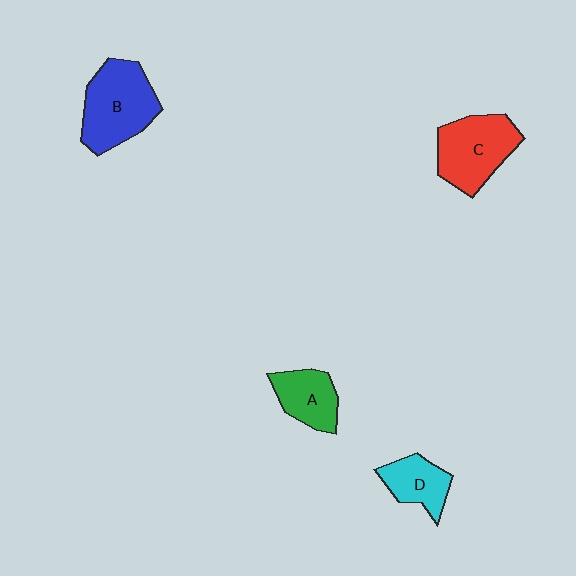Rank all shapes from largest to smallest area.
From largest to smallest: B (blue), C (red), A (green), D (cyan).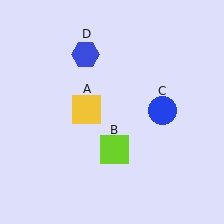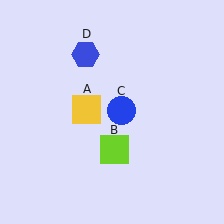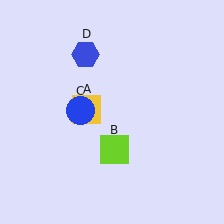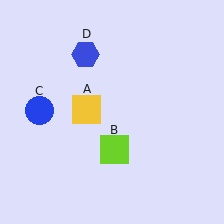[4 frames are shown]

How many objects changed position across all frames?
1 object changed position: blue circle (object C).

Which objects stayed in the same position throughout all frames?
Yellow square (object A) and lime square (object B) and blue hexagon (object D) remained stationary.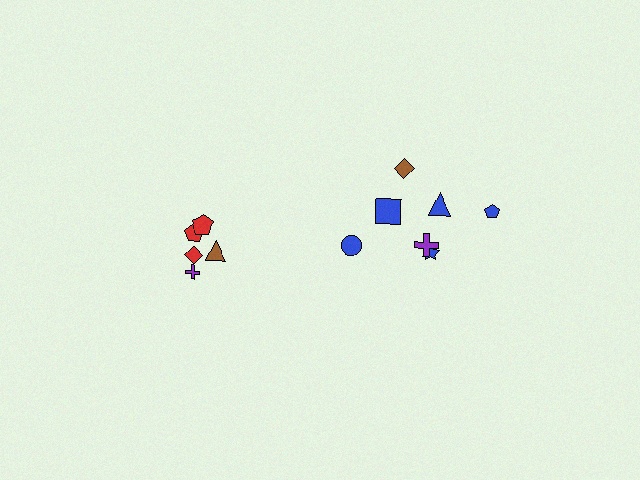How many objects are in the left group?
There are 5 objects.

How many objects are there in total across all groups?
There are 12 objects.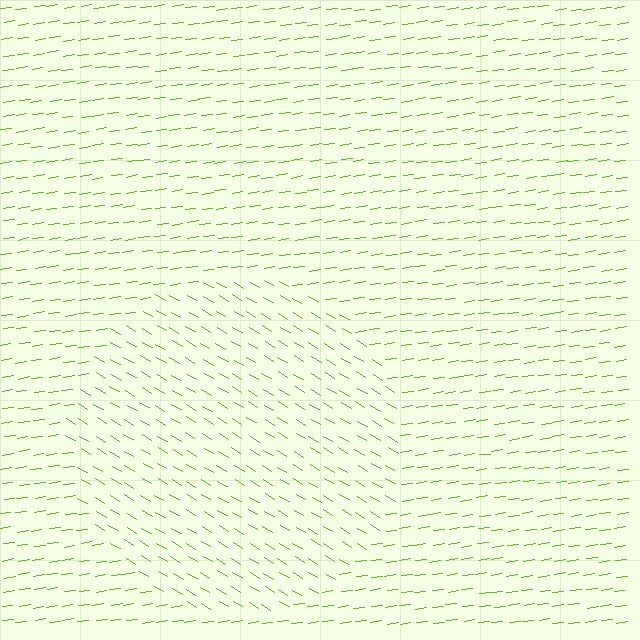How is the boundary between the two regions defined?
The boundary is defined purely by a change in line orientation (approximately 39 degrees difference). All lines are the same color and thickness.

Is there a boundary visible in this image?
Yes, there is a texture boundary formed by a change in line orientation.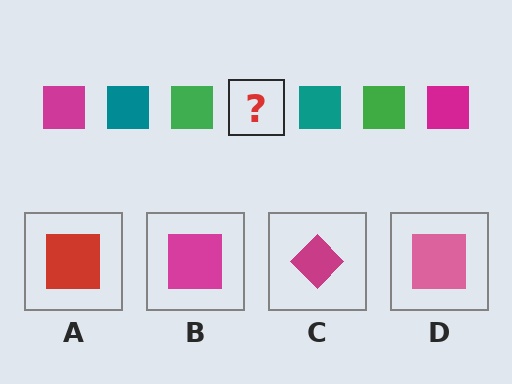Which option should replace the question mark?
Option B.